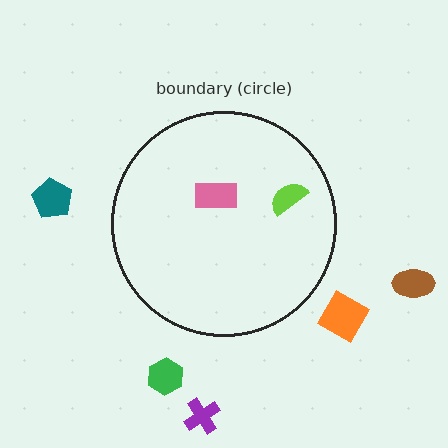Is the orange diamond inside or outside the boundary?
Outside.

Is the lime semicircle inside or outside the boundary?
Inside.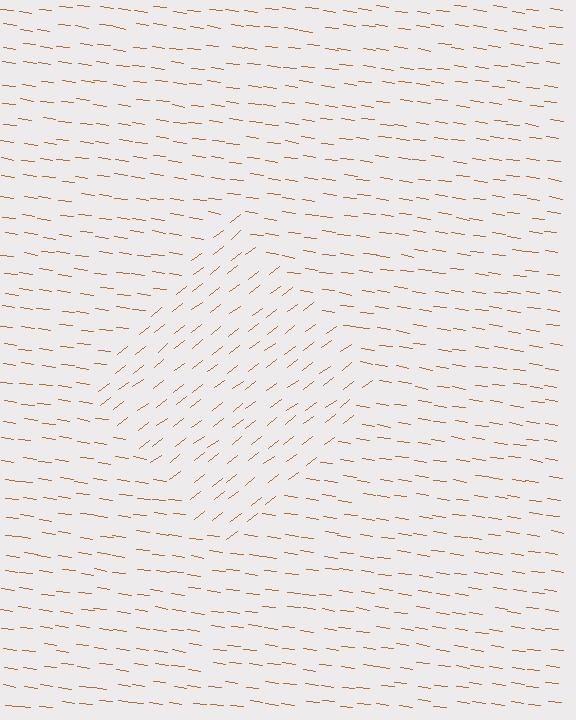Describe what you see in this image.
The image is filled with small brown line segments. A diamond region in the image has lines oriented differently from the surrounding lines, creating a visible texture boundary.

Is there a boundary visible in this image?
Yes, there is a texture boundary formed by a change in line orientation.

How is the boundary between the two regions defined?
The boundary is defined purely by a change in line orientation (approximately 45 degrees difference). All lines are the same color and thickness.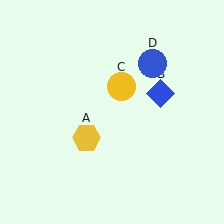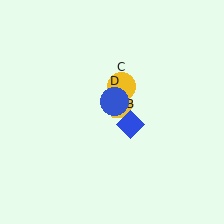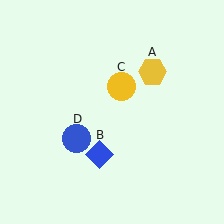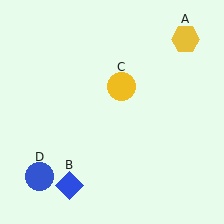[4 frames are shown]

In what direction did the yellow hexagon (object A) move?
The yellow hexagon (object A) moved up and to the right.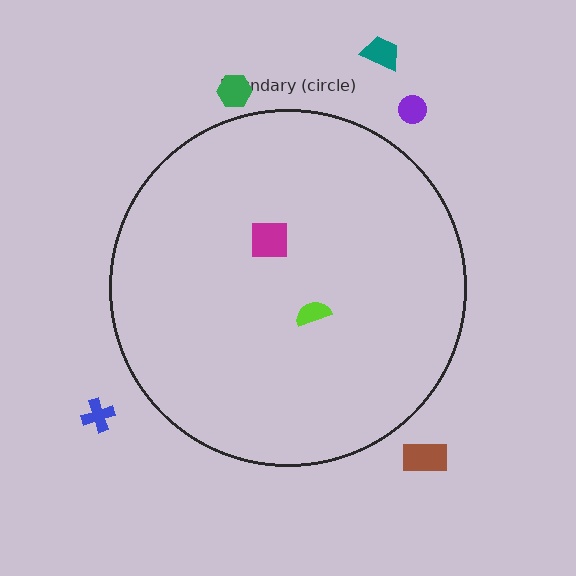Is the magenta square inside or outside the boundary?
Inside.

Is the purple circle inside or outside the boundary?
Outside.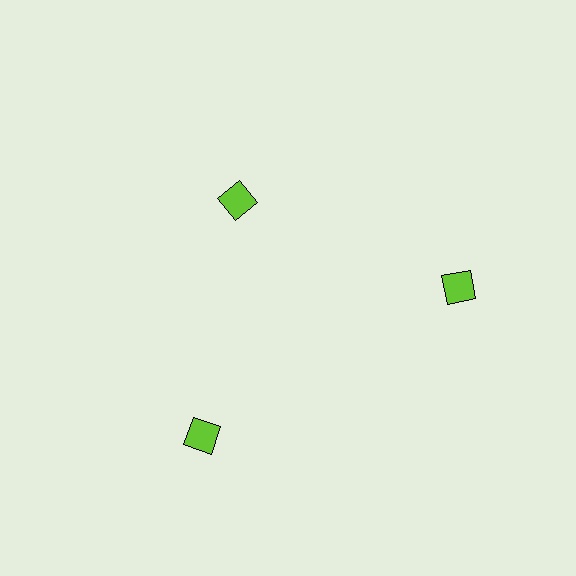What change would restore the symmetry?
The symmetry would be restored by moving it outward, back onto the ring so that all 3 diamonds sit at equal angles and equal distance from the center.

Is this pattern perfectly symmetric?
No. The 3 lime diamonds are arranged in a ring, but one element near the 11 o'clock position is pulled inward toward the center, breaking the 3-fold rotational symmetry.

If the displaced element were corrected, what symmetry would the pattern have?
It would have 3-fold rotational symmetry — the pattern would map onto itself every 120 degrees.